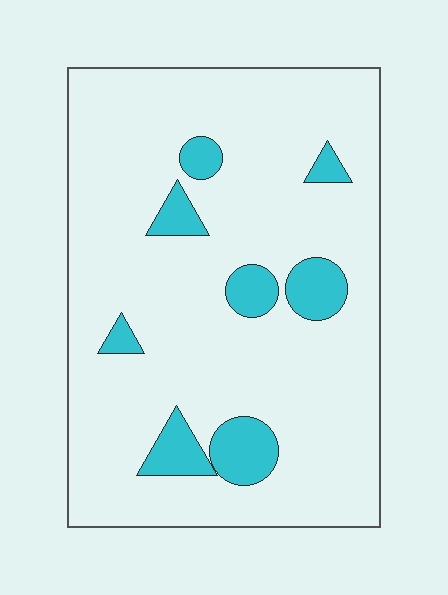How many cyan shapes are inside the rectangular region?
8.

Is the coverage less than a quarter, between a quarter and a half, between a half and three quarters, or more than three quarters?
Less than a quarter.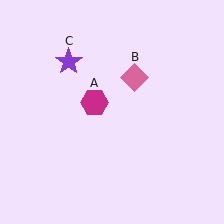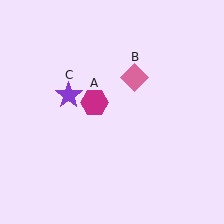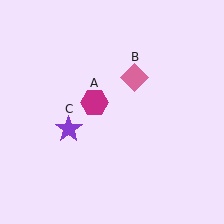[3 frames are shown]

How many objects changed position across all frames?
1 object changed position: purple star (object C).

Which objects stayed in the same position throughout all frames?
Magenta hexagon (object A) and pink diamond (object B) remained stationary.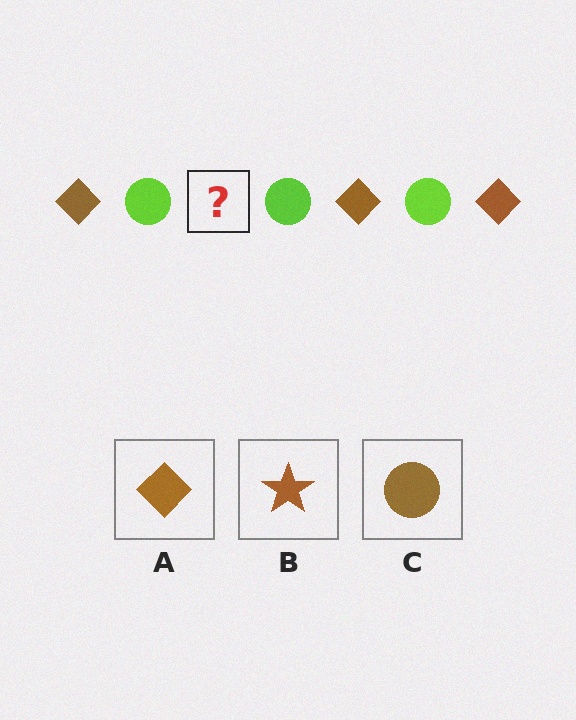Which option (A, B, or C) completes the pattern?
A.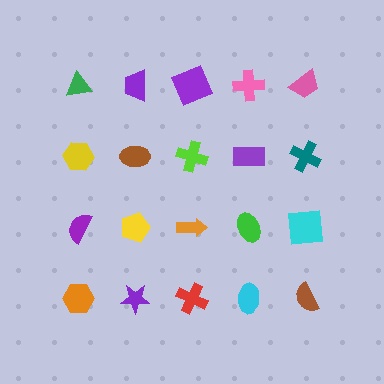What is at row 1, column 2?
A purple trapezoid.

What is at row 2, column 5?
A teal cross.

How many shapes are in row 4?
5 shapes.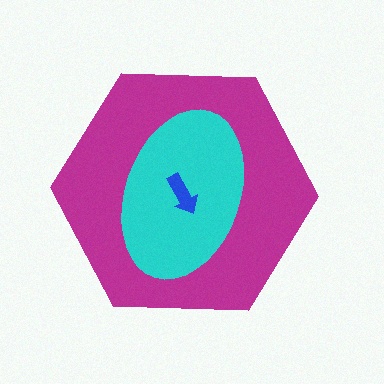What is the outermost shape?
The magenta hexagon.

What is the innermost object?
The blue arrow.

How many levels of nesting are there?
3.